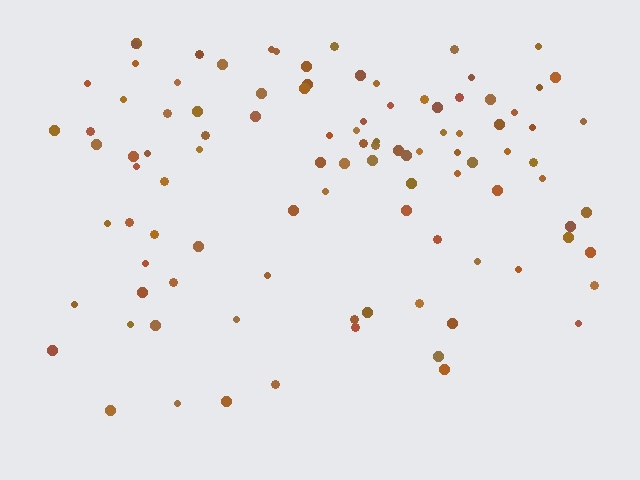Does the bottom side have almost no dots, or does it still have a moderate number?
Still a moderate number, just noticeably fewer than the top.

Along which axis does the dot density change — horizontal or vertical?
Vertical.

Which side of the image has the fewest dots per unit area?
The bottom.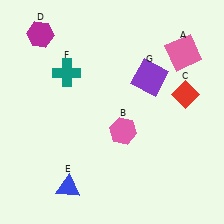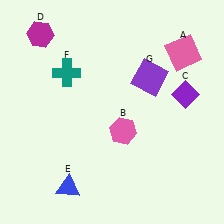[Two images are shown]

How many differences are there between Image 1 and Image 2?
There is 1 difference between the two images.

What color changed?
The diamond (C) changed from red in Image 1 to purple in Image 2.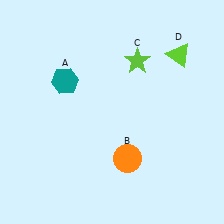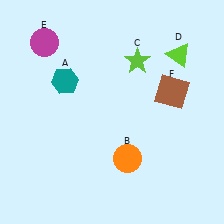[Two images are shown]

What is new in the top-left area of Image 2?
A magenta circle (E) was added in the top-left area of Image 2.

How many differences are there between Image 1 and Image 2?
There are 2 differences between the two images.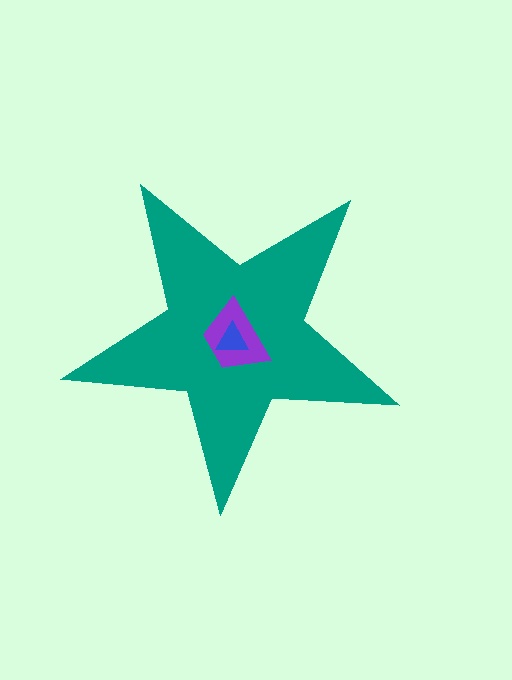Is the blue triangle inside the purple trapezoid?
Yes.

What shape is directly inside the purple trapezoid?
The blue triangle.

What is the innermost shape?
The blue triangle.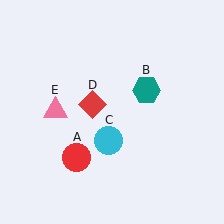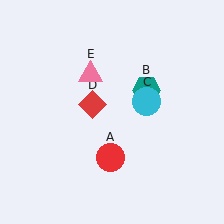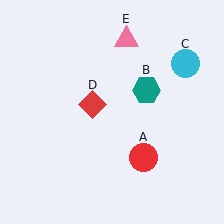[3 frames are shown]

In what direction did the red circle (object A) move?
The red circle (object A) moved right.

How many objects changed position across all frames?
3 objects changed position: red circle (object A), cyan circle (object C), pink triangle (object E).